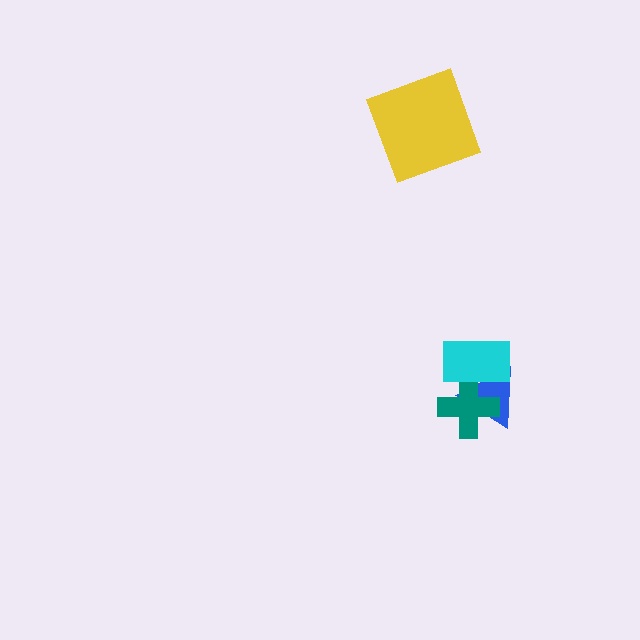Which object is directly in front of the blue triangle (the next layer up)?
The teal cross is directly in front of the blue triangle.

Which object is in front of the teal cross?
The cyan rectangle is in front of the teal cross.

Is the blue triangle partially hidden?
Yes, it is partially covered by another shape.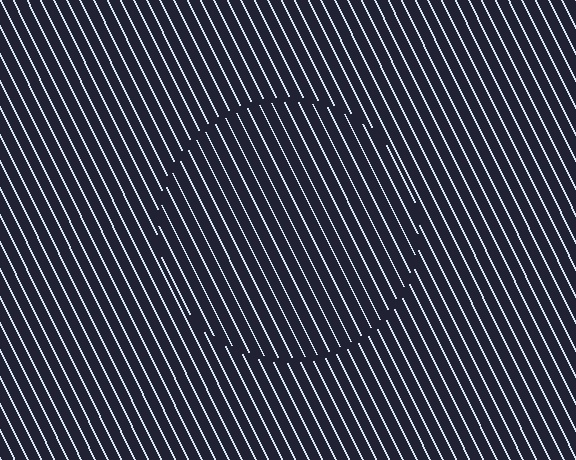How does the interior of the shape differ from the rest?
The interior of the shape contains the same grating, shifted by half a period — the contour is defined by the phase discontinuity where line-ends from the inner and outer gratings abut.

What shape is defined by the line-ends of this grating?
An illusory circle. The interior of the shape contains the same grating, shifted by half a period — the contour is defined by the phase discontinuity where line-ends from the inner and outer gratings abut.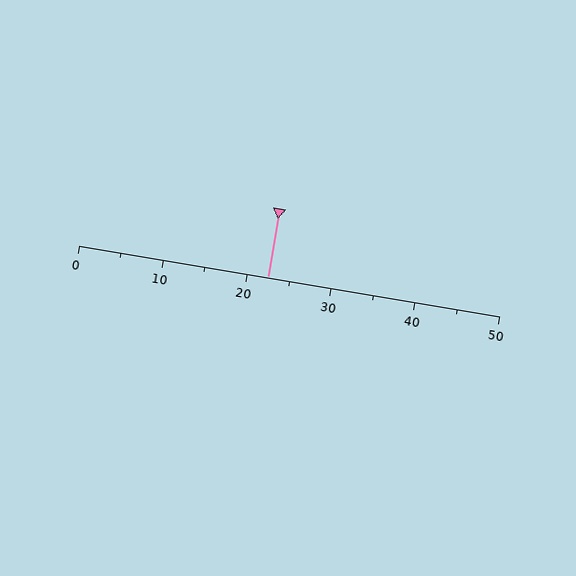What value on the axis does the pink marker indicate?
The marker indicates approximately 22.5.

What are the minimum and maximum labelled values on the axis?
The axis runs from 0 to 50.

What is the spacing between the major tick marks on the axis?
The major ticks are spaced 10 apart.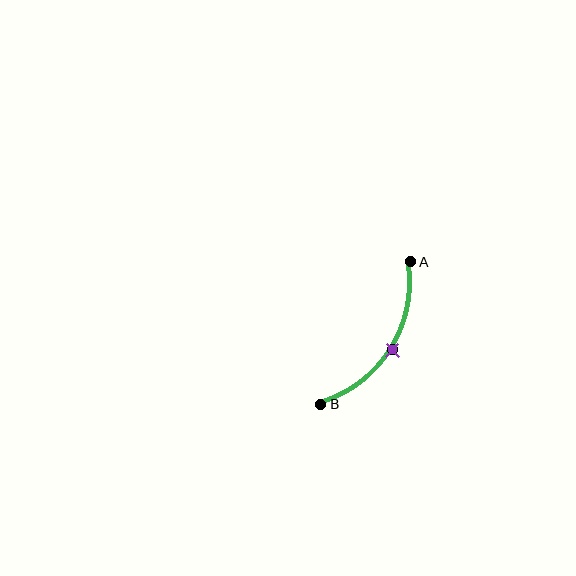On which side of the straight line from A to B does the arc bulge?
The arc bulges to the right of the straight line connecting A and B.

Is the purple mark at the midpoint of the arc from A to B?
Yes. The purple mark lies on the arc at equal arc-length from both A and B — it is the arc midpoint.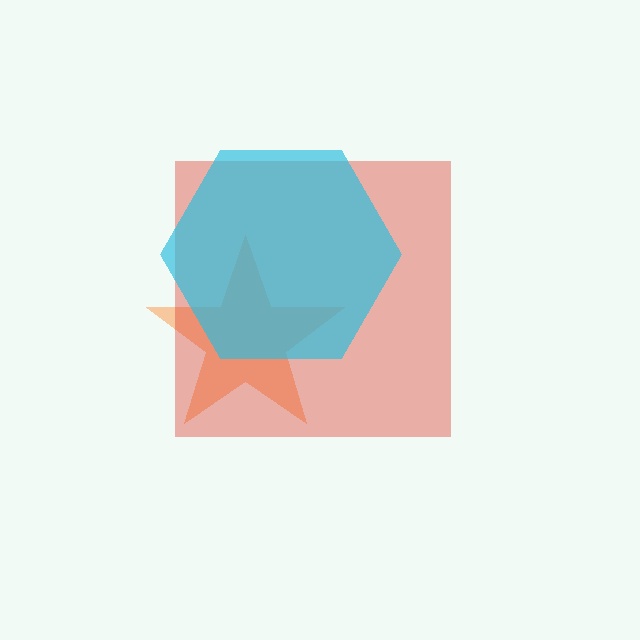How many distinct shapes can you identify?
There are 3 distinct shapes: an orange star, a red square, a cyan hexagon.